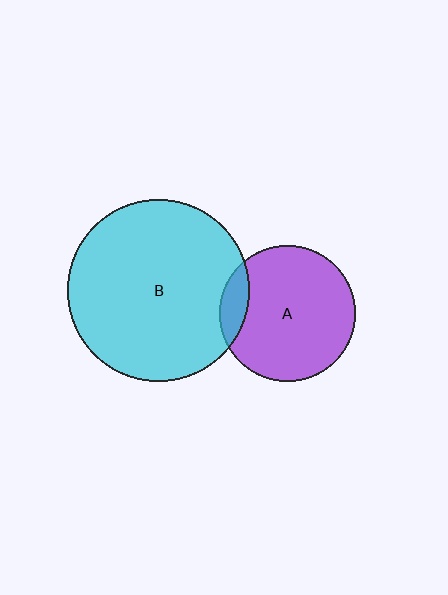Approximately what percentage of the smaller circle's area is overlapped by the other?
Approximately 10%.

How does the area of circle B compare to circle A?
Approximately 1.8 times.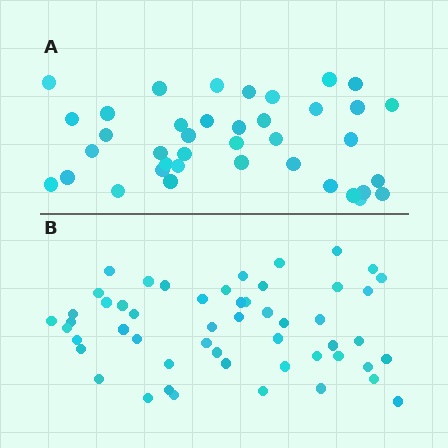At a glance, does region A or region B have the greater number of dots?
Region B (the bottom region) has more dots.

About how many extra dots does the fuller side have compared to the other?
Region B has approximately 15 more dots than region A.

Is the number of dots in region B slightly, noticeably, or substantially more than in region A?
Region B has noticeably more, but not dramatically so. The ratio is roughly 1.3 to 1.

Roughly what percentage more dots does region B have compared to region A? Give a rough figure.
About 35% more.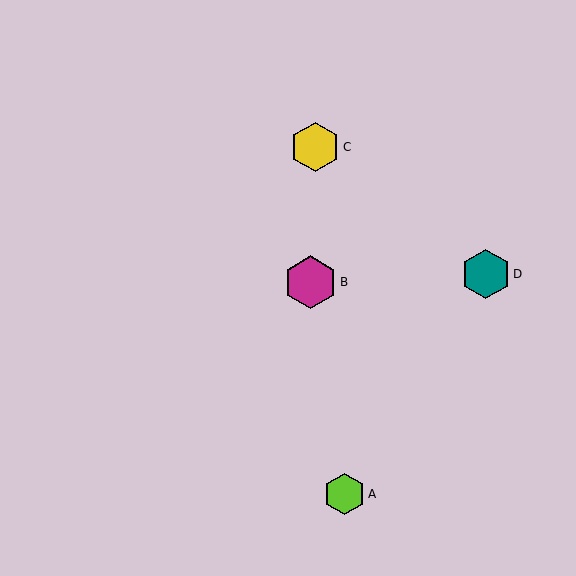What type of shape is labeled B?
Shape B is a magenta hexagon.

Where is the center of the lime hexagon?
The center of the lime hexagon is at (345, 494).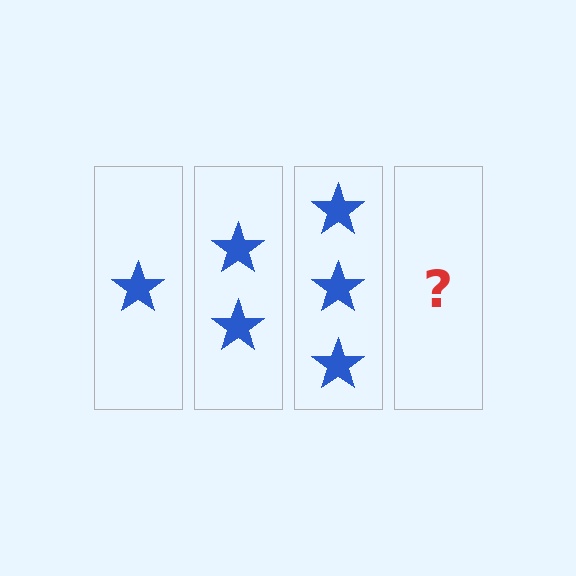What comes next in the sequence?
The next element should be 4 stars.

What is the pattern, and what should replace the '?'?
The pattern is that each step adds one more star. The '?' should be 4 stars.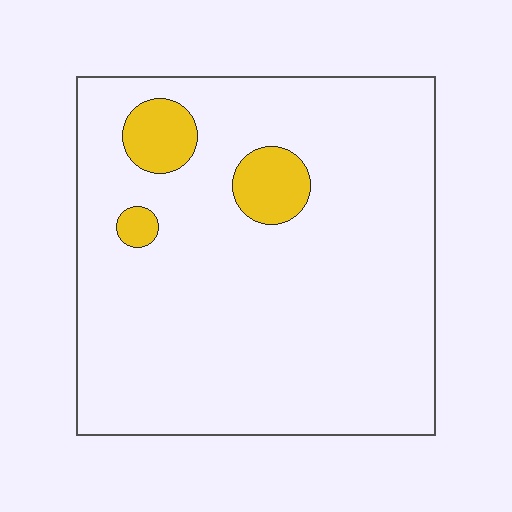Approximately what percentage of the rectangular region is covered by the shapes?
Approximately 10%.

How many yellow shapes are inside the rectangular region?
3.